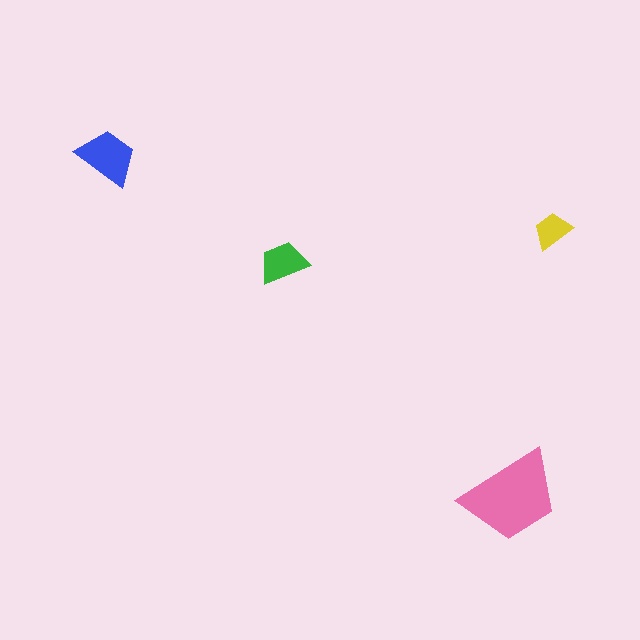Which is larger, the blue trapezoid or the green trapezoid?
The blue one.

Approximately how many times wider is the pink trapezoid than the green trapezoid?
About 2 times wider.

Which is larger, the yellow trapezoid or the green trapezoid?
The green one.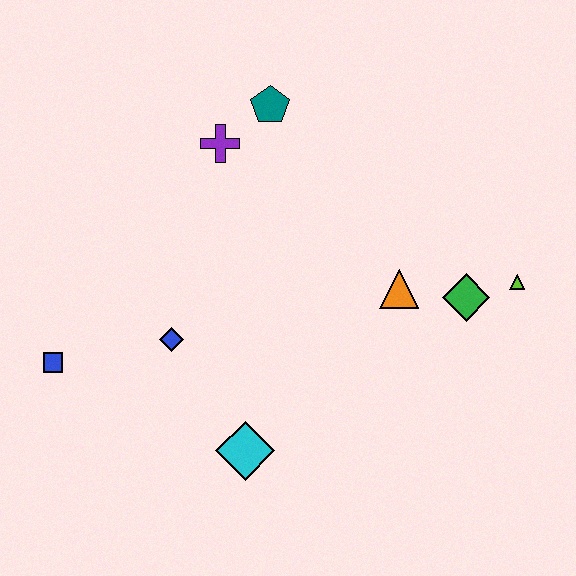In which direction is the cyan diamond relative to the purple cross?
The cyan diamond is below the purple cross.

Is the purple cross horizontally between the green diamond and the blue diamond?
Yes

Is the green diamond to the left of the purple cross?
No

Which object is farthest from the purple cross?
The lime triangle is farthest from the purple cross.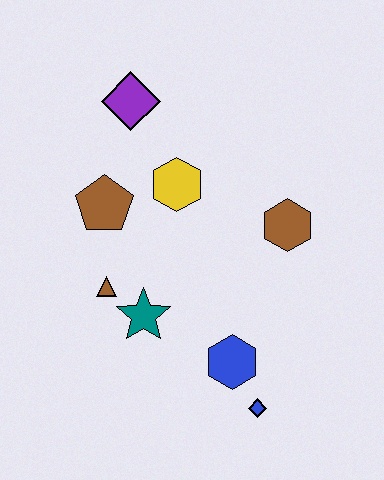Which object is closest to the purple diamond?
The yellow hexagon is closest to the purple diamond.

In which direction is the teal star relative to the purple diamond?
The teal star is below the purple diamond.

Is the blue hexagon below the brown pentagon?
Yes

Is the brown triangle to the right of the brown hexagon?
No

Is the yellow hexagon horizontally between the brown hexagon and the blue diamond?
No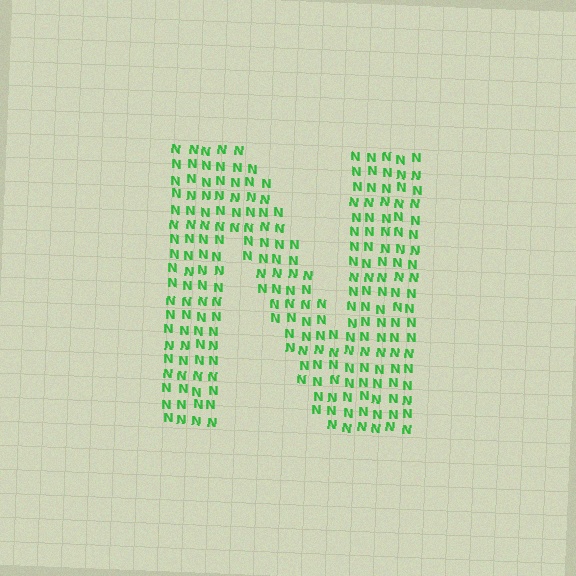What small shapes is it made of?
It is made of small letter N's.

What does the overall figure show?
The overall figure shows the letter N.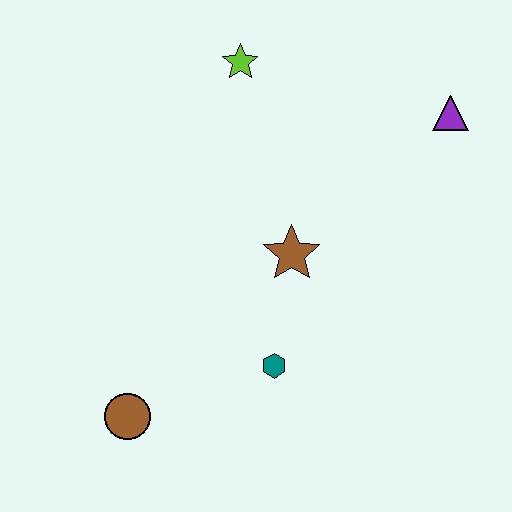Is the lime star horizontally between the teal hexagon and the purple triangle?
No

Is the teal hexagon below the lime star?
Yes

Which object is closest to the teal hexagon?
The brown star is closest to the teal hexagon.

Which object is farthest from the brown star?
The brown circle is farthest from the brown star.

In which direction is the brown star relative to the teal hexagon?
The brown star is above the teal hexagon.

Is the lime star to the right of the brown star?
No